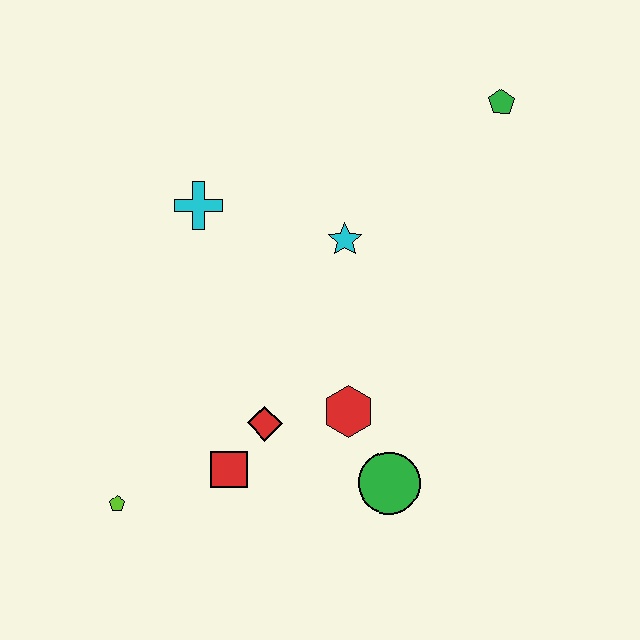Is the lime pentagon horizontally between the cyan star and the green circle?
No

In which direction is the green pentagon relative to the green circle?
The green pentagon is above the green circle.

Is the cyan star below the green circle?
No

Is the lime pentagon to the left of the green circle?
Yes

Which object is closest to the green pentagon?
The cyan star is closest to the green pentagon.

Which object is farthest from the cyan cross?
The green circle is farthest from the cyan cross.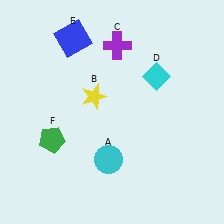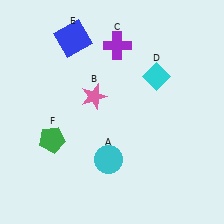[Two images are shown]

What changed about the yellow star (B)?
In Image 1, B is yellow. In Image 2, it changed to pink.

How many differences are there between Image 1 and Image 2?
There is 1 difference between the two images.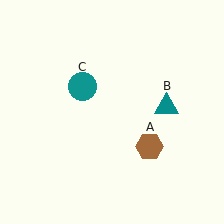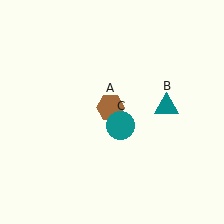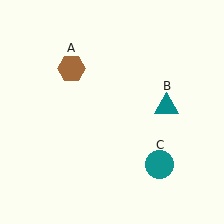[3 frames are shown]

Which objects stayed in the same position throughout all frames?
Teal triangle (object B) remained stationary.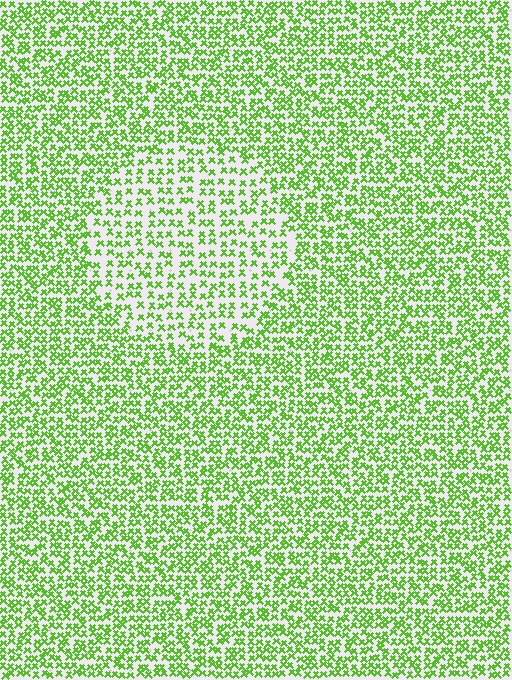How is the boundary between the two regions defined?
The boundary is defined by a change in element density (approximately 1.7x ratio). All elements are the same color, size, and shape.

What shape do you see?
I see a circle.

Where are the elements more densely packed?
The elements are more densely packed outside the circle boundary.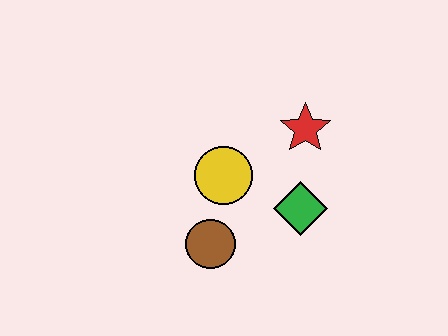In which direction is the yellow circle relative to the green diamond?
The yellow circle is to the left of the green diamond.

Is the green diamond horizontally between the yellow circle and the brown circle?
No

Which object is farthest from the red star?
The brown circle is farthest from the red star.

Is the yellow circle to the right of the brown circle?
Yes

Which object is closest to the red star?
The green diamond is closest to the red star.